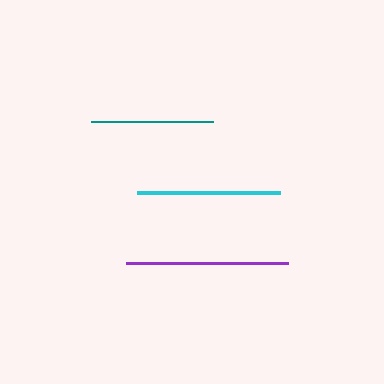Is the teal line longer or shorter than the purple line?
The purple line is longer than the teal line.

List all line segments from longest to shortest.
From longest to shortest: purple, cyan, teal.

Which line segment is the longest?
The purple line is the longest at approximately 161 pixels.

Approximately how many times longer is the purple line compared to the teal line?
The purple line is approximately 1.3 times the length of the teal line.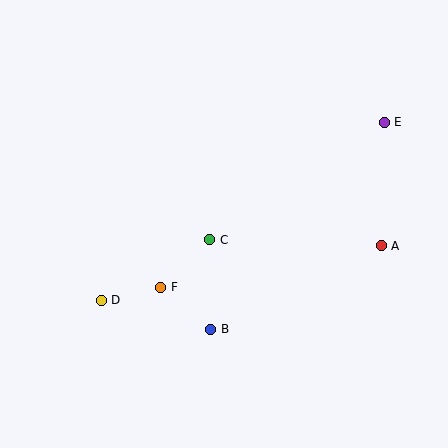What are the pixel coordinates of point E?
Point E is at (384, 122).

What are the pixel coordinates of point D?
Point D is at (101, 300).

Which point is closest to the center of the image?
Point C at (210, 240) is closest to the center.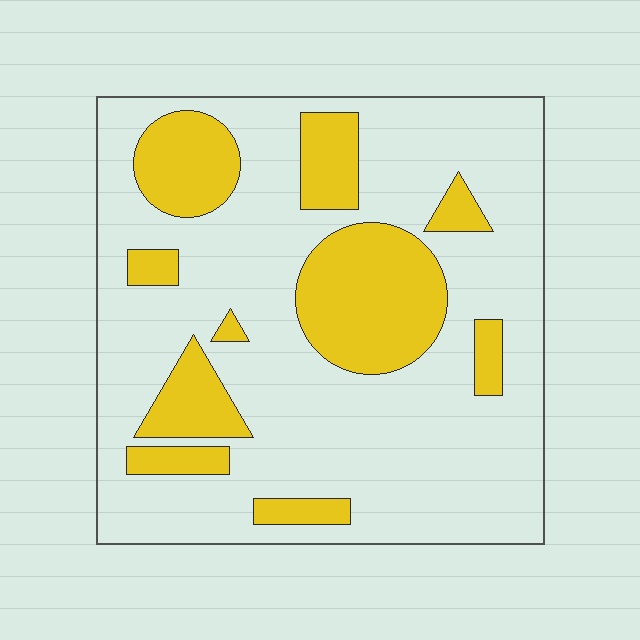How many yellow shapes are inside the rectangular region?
10.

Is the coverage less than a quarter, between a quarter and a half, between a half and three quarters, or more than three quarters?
Between a quarter and a half.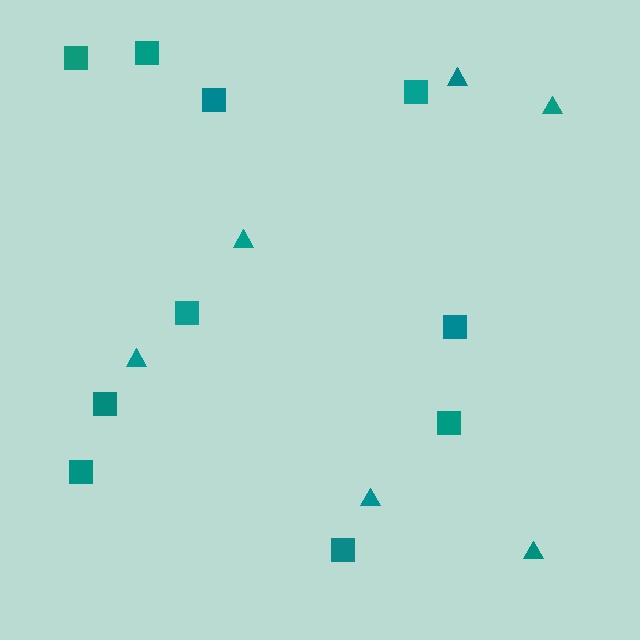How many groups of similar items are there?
There are 2 groups: one group of squares (10) and one group of triangles (6).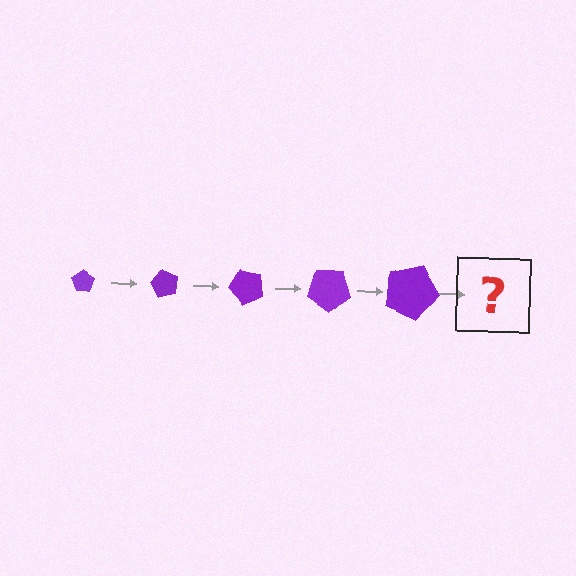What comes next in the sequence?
The next element should be a pentagon, larger than the previous one and rotated 300 degrees from the start.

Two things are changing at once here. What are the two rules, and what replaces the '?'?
The two rules are that the pentagon grows larger each step and it rotates 60 degrees each step. The '?' should be a pentagon, larger than the previous one and rotated 300 degrees from the start.